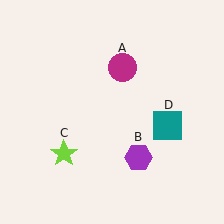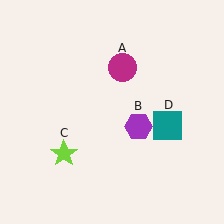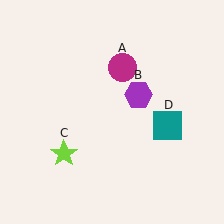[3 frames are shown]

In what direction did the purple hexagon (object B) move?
The purple hexagon (object B) moved up.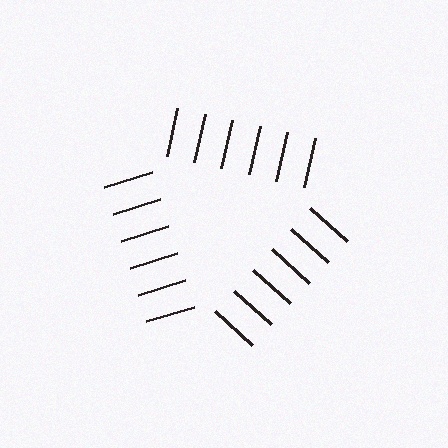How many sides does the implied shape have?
3 sides — the line-ends trace a triangle.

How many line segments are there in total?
18 — 6 along each of the 3 edges.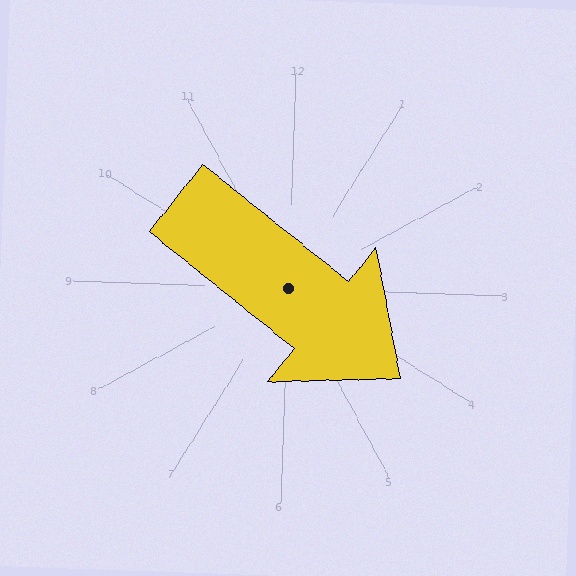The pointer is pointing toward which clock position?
Roughly 4 o'clock.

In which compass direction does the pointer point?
Southeast.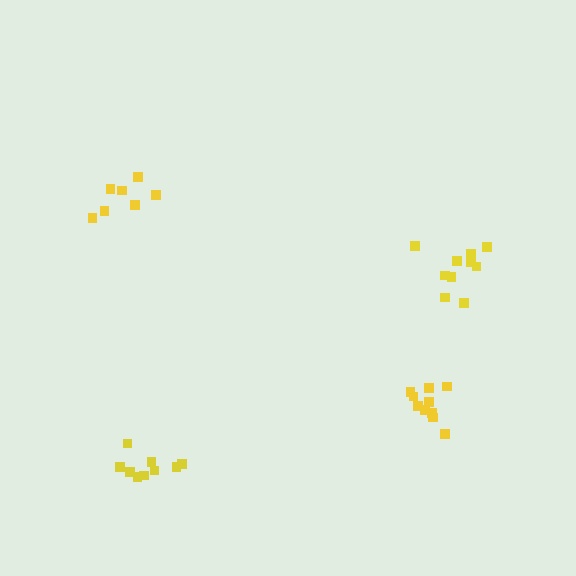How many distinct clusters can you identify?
There are 4 distinct clusters.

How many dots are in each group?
Group 1: 7 dots, Group 2: 10 dots, Group 3: 10 dots, Group 4: 9 dots (36 total).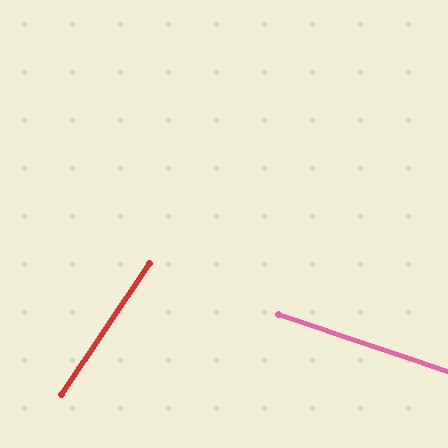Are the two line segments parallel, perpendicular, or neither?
Neither parallel nor perpendicular — they differ by about 75°.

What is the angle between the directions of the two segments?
Approximately 75 degrees.